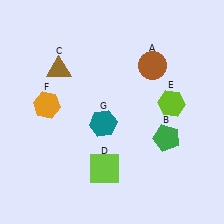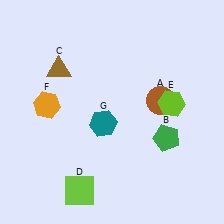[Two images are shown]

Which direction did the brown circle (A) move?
The brown circle (A) moved down.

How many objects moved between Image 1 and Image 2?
2 objects moved between the two images.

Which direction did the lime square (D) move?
The lime square (D) moved left.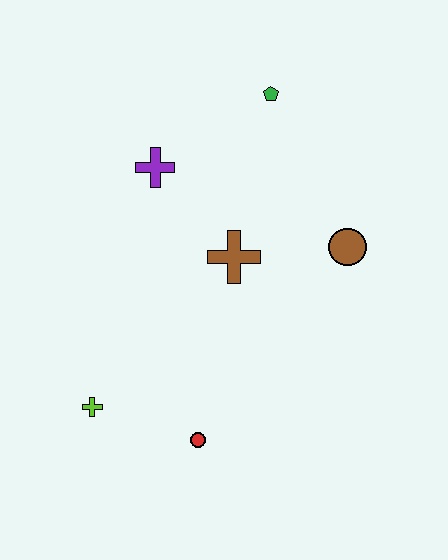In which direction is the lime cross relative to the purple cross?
The lime cross is below the purple cross.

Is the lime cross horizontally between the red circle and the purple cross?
No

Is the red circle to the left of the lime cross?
No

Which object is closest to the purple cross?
The brown cross is closest to the purple cross.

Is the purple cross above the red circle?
Yes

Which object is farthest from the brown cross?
The lime cross is farthest from the brown cross.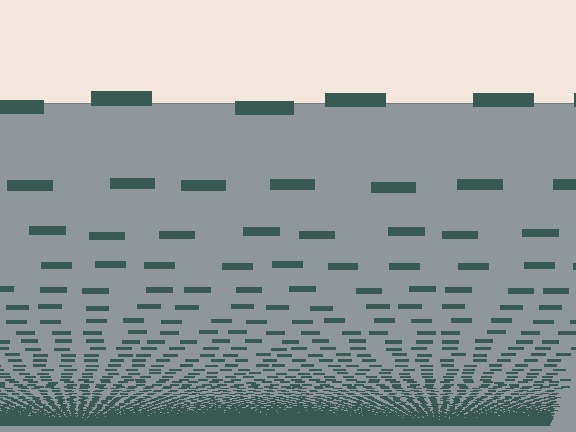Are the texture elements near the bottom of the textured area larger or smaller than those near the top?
Smaller. The gradient is inverted — elements near the bottom are smaller and denser.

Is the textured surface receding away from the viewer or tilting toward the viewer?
The surface appears to tilt toward the viewer. Texture elements get larger and sparser toward the top.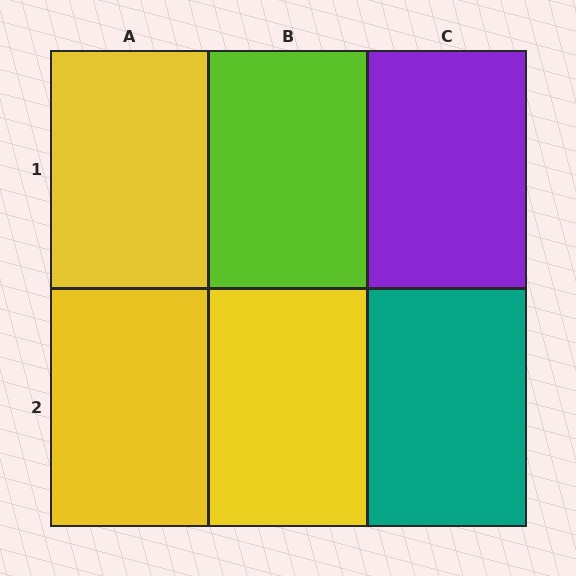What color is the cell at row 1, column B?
Lime.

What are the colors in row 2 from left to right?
Yellow, yellow, teal.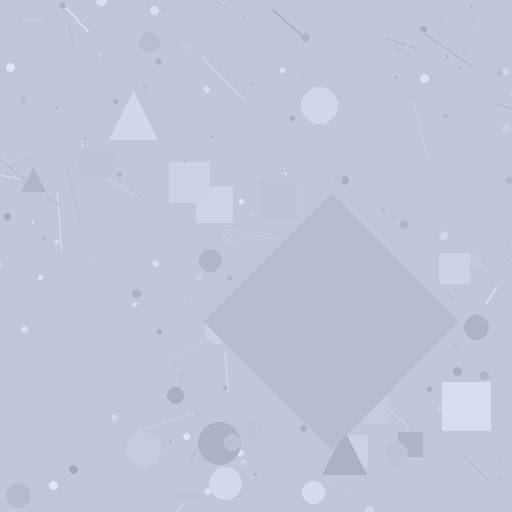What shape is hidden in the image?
A diamond is hidden in the image.